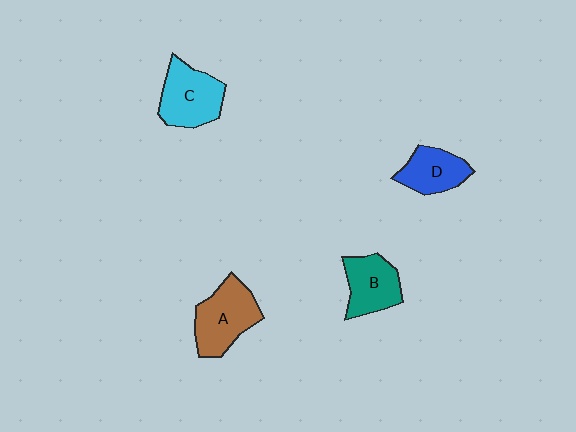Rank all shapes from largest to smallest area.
From largest to smallest: A (brown), C (cyan), B (teal), D (blue).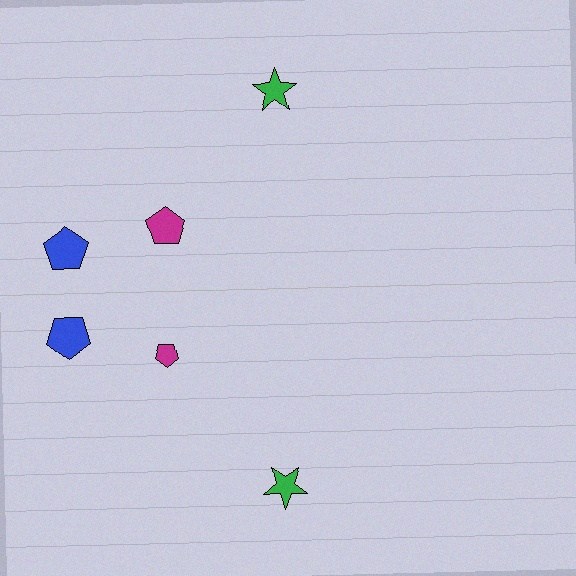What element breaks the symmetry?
The magenta pentagon on the bottom side has a different size than its mirror counterpart.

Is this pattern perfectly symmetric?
No, the pattern is not perfectly symmetric. The magenta pentagon on the bottom side has a different size than its mirror counterpart.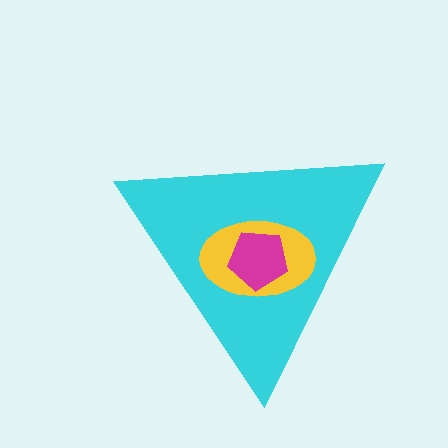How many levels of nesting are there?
3.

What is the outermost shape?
The cyan triangle.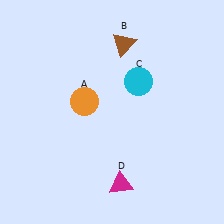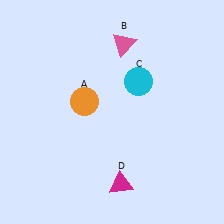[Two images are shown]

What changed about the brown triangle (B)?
In Image 1, B is brown. In Image 2, it changed to pink.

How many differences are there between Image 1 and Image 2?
There is 1 difference between the two images.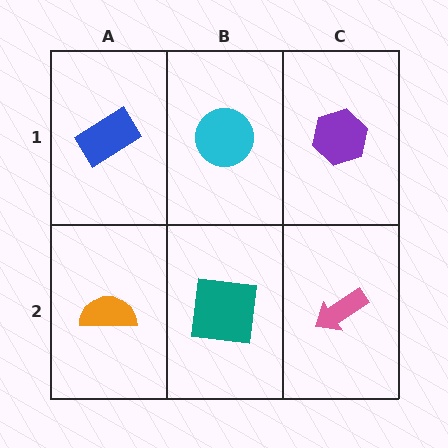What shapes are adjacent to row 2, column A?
A blue rectangle (row 1, column A), a teal square (row 2, column B).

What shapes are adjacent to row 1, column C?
A pink arrow (row 2, column C), a cyan circle (row 1, column B).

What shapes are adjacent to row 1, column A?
An orange semicircle (row 2, column A), a cyan circle (row 1, column B).